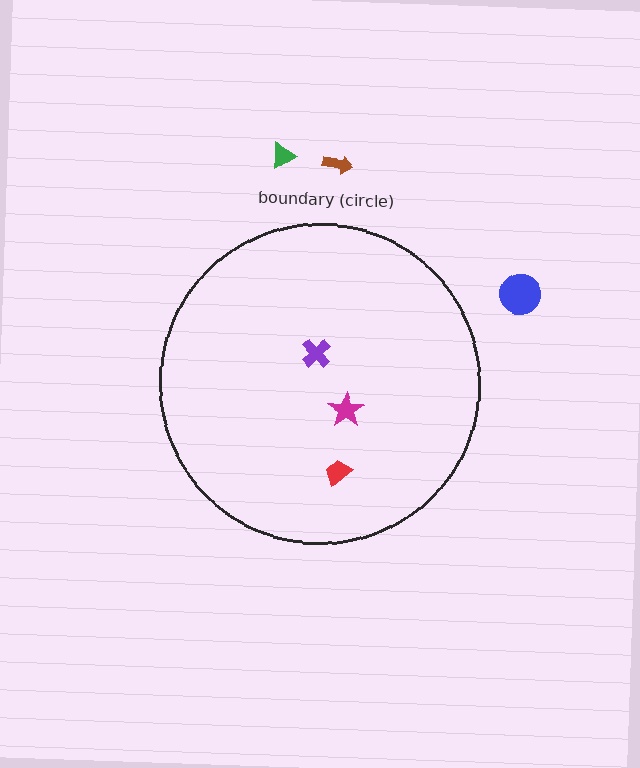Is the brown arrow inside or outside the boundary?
Outside.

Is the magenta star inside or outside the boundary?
Inside.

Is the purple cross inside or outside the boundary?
Inside.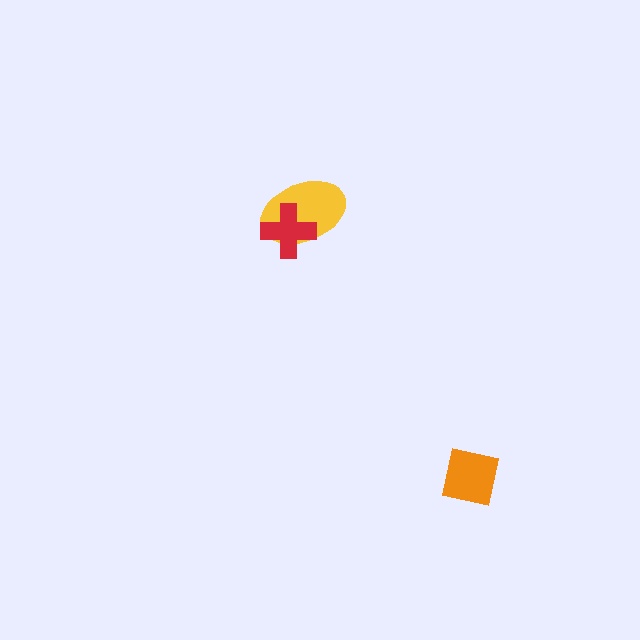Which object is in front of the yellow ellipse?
The red cross is in front of the yellow ellipse.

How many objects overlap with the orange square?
0 objects overlap with the orange square.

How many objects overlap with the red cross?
1 object overlaps with the red cross.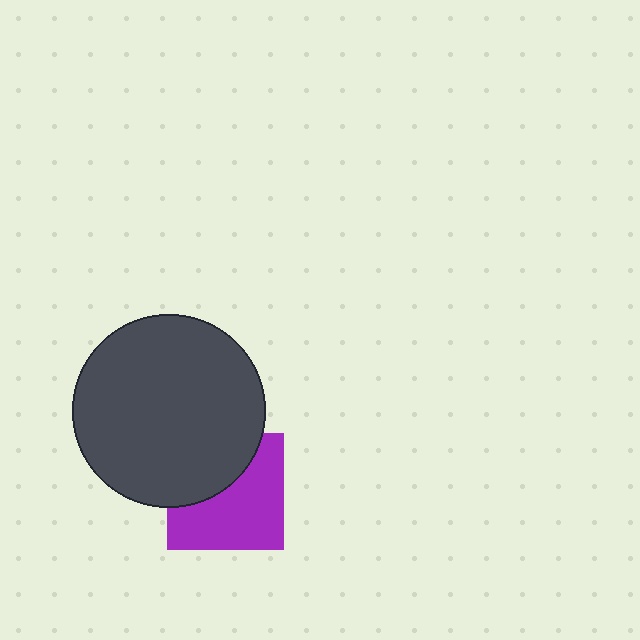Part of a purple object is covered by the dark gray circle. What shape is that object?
It is a square.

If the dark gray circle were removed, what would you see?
You would see the complete purple square.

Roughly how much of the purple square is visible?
About half of it is visible (roughly 60%).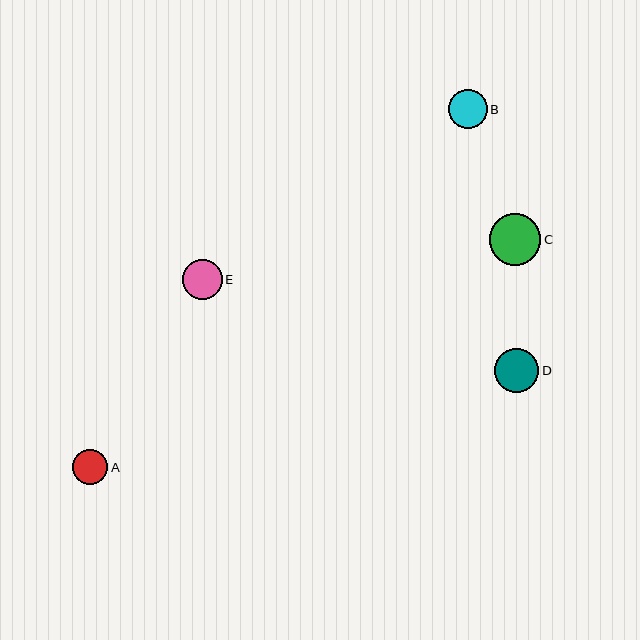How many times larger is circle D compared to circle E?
Circle D is approximately 1.1 times the size of circle E.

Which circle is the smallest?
Circle A is the smallest with a size of approximately 35 pixels.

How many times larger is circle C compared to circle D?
Circle C is approximately 1.2 times the size of circle D.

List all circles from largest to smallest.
From largest to smallest: C, D, E, B, A.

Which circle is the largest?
Circle C is the largest with a size of approximately 52 pixels.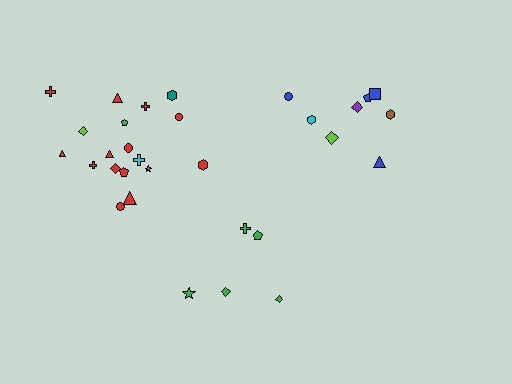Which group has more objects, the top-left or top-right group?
The top-left group.